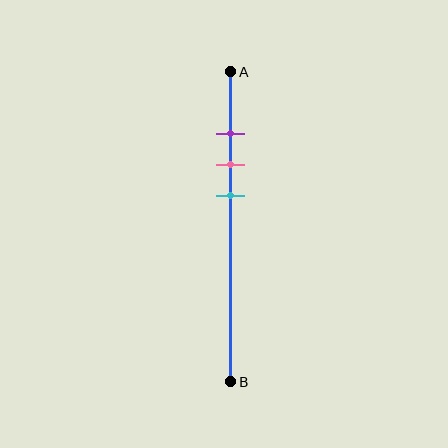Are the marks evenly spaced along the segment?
Yes, the marks are approximately evenly spaced.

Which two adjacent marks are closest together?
The purple and pink marks are the closest adjacent pair.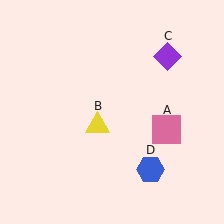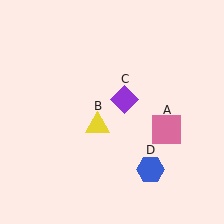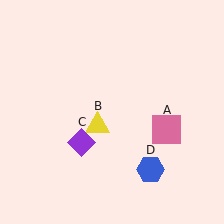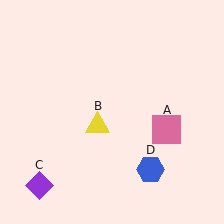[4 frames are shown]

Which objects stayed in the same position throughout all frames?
Pink square (object A) and yellow triangle (object B) and blue hexagon (object D) remained stationary.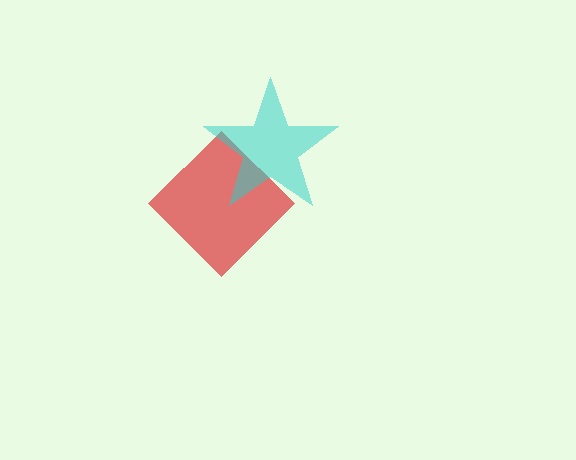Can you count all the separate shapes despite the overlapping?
Yes, there are 2 separate shapes.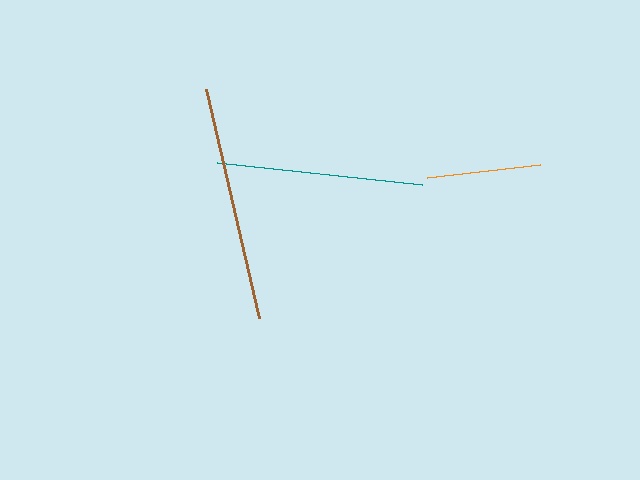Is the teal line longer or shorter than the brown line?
The brown line is longer than the teal line.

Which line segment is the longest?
The brown line is the longest at approximately 235 pixels.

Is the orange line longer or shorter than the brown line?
The brown line is longer than the orange line.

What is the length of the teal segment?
The teal segment is approximately 206 pixels long.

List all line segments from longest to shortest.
From longest to shortest: brown, teal, orange.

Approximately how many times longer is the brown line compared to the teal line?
The brown line is approximately 1.1 times the length of the teal line.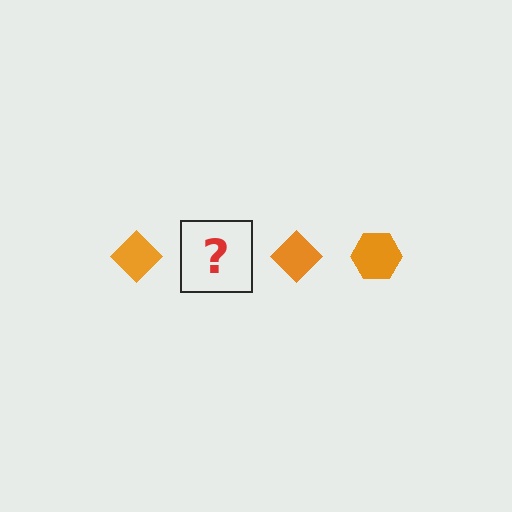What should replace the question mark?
The question mark should be replaced with an orange hexagon.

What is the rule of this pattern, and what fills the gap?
The rule is that the pattern cycles through diamond, hexagon shapes in orange. The gap should be filled with an orange hexagon.